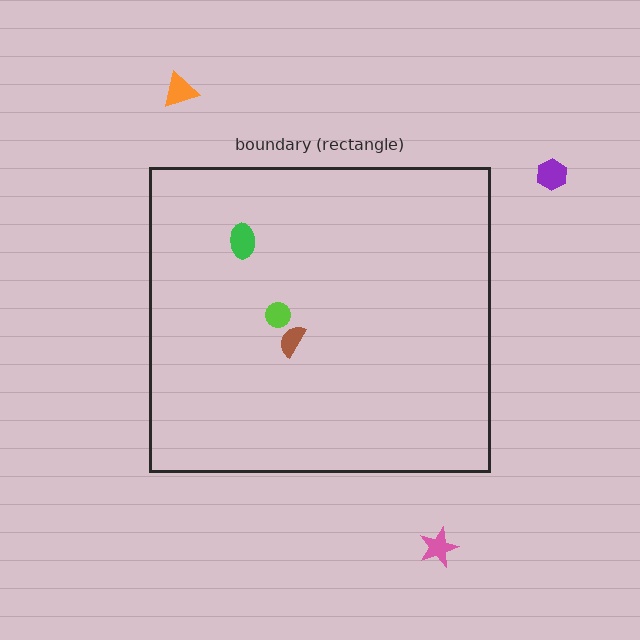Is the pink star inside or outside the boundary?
Outside.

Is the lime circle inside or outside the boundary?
Inside.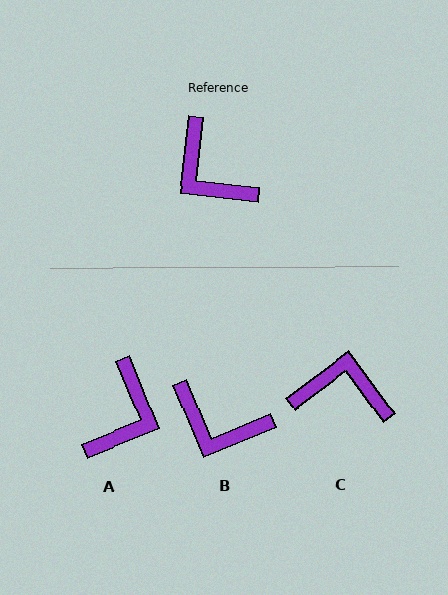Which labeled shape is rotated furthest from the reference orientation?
C, about 137 degrees away.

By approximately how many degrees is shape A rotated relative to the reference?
Approximately 119 degrees counter-clockwise.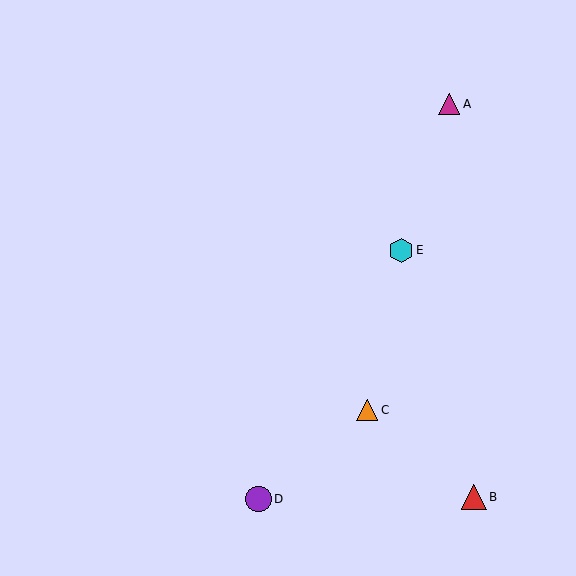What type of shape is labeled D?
Shape D is a purple circle.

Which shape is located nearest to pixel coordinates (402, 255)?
The cyan hexagon (labeled E) at (401, 250) is nearest to that location.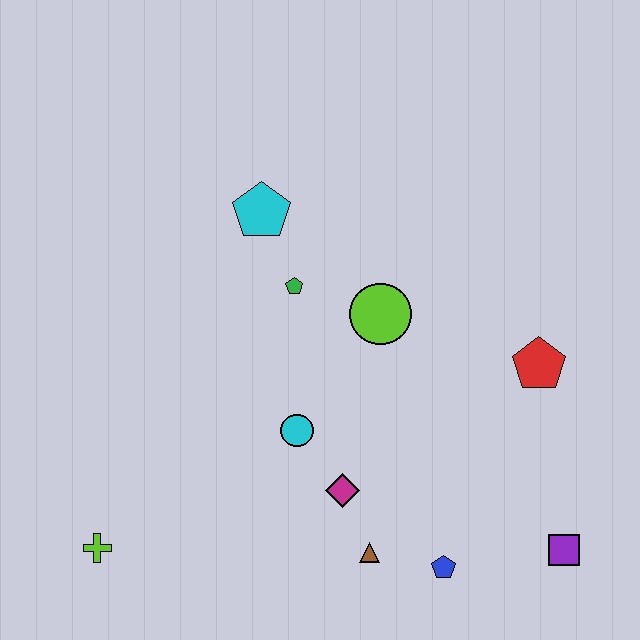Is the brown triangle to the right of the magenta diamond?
Yes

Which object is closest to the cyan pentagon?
The green pentagon is closest to the cyan pentagon.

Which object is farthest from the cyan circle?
The purple square is farthest from the cyan circle.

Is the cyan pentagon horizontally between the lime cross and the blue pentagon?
Yes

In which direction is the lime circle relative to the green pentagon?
The lime circle is to the right of the green pentagon.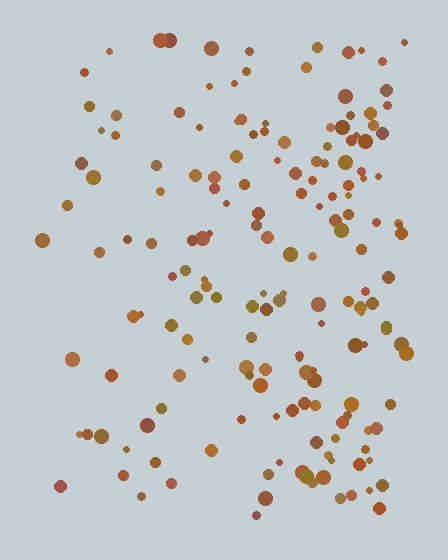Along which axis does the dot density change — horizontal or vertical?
Horizontal.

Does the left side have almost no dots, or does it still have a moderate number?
Still a moderate number, just noticeably fewer than the right.